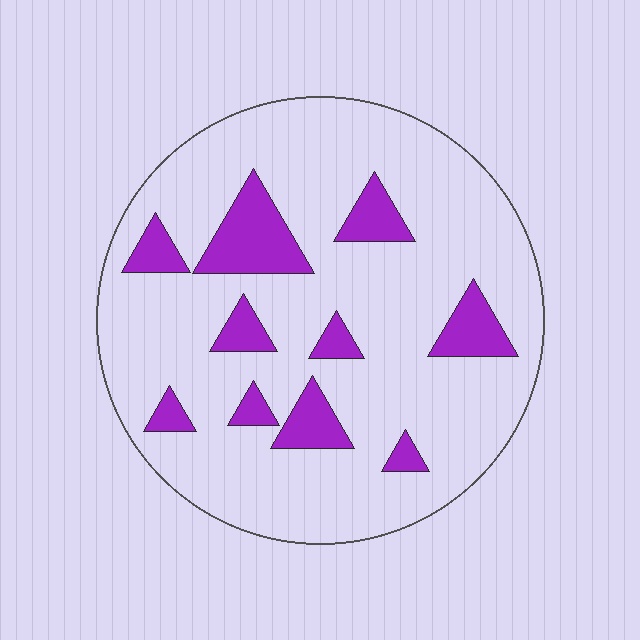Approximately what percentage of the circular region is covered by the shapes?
Approximately 15%.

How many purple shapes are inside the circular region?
10.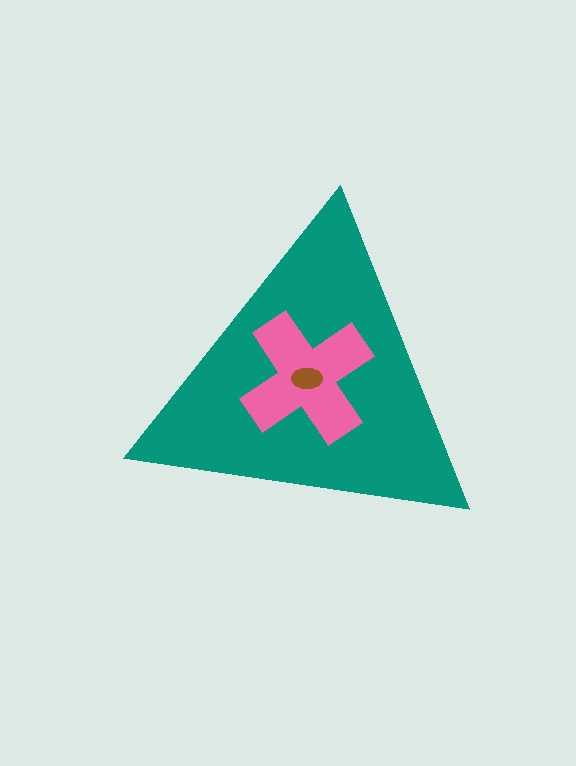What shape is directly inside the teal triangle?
The pink cross.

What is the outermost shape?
The teal triangle.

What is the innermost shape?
The brown ellipse.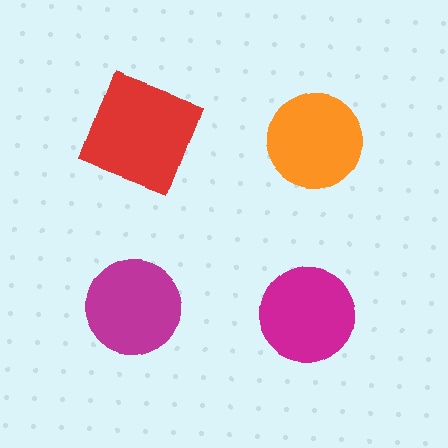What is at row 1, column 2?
An orange circle.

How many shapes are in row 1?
2 shapes.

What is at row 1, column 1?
A red square.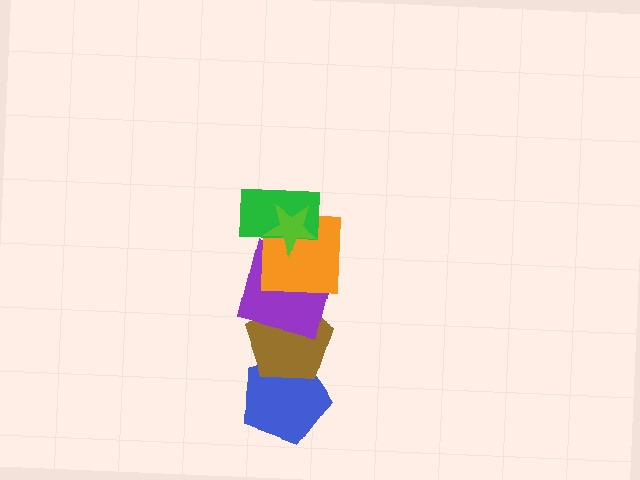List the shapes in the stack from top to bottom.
From top to bottom: the lime star, the green rectangle, the orange square, the purple square, the brown pentagon, the blue pentagon.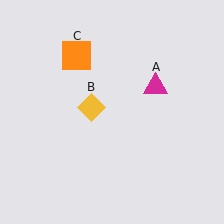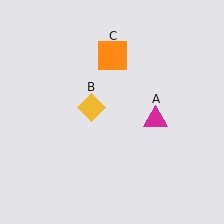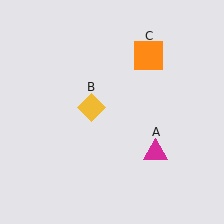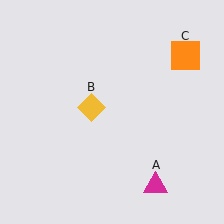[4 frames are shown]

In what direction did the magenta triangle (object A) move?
The magenta triangle (object A) moved down.